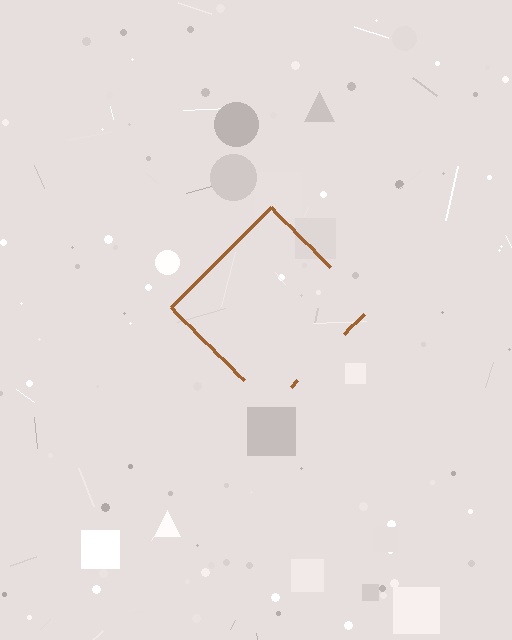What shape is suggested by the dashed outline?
The dashed outline suggests a diamond.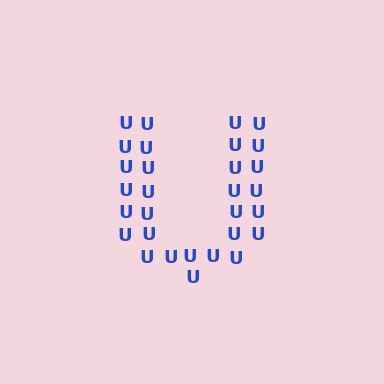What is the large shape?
The large shape is the letter U.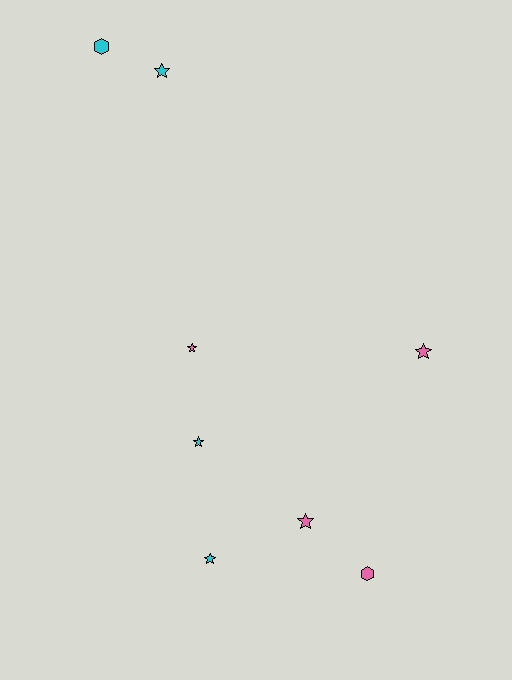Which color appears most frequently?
Cyan, with 4 objects.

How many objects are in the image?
There are 8 objects.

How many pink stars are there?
There are 3 pink stars.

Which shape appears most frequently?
Star, with 6 objects.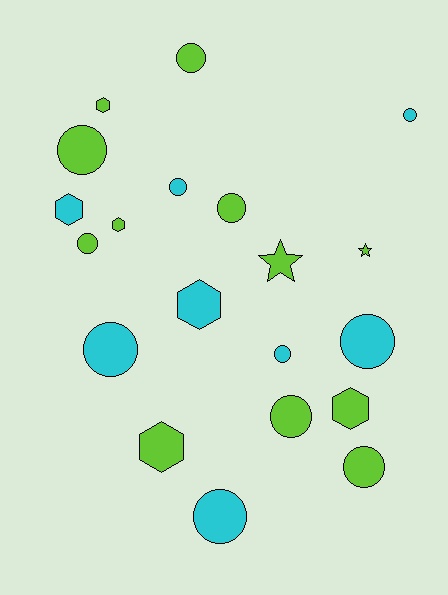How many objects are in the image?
There are 20 objects.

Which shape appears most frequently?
Circle, with 12 objects.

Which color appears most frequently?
Lime, with 12 objects.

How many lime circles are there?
There are 6 lime circles.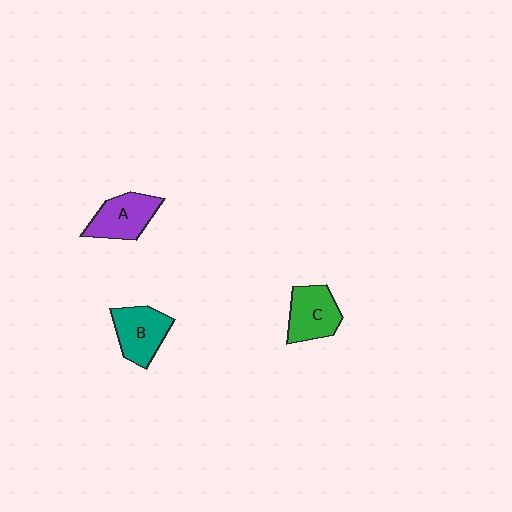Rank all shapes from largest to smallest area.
From largest to smallest: B (teal), A (purple), C (green).